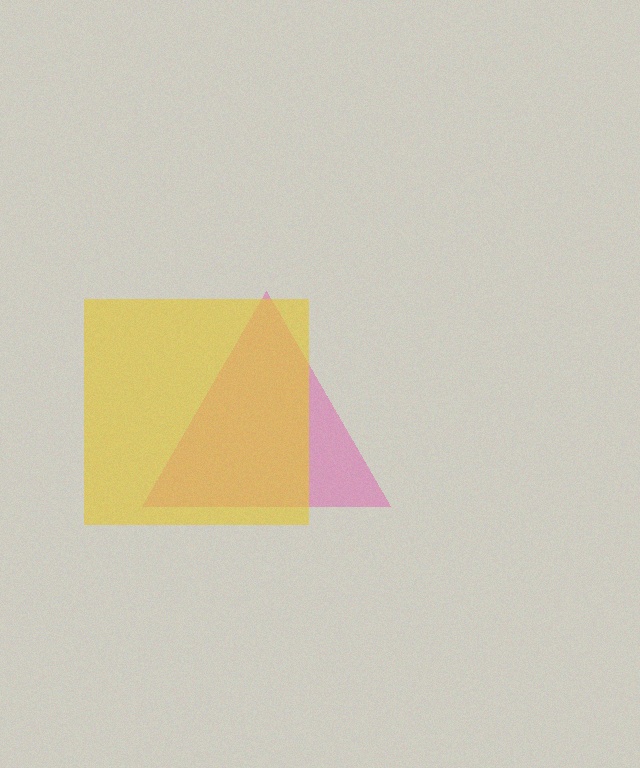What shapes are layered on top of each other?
The layered shapes are: a pink triangle, a yellow square.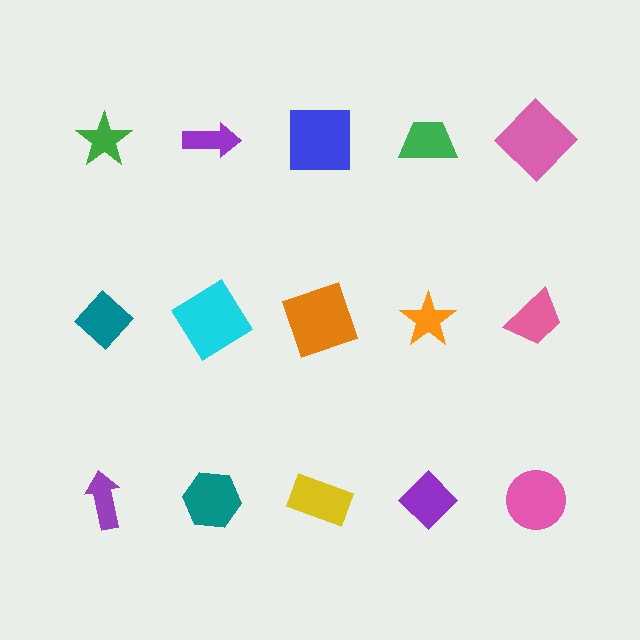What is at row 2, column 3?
An orange square.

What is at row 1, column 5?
A pink diamond.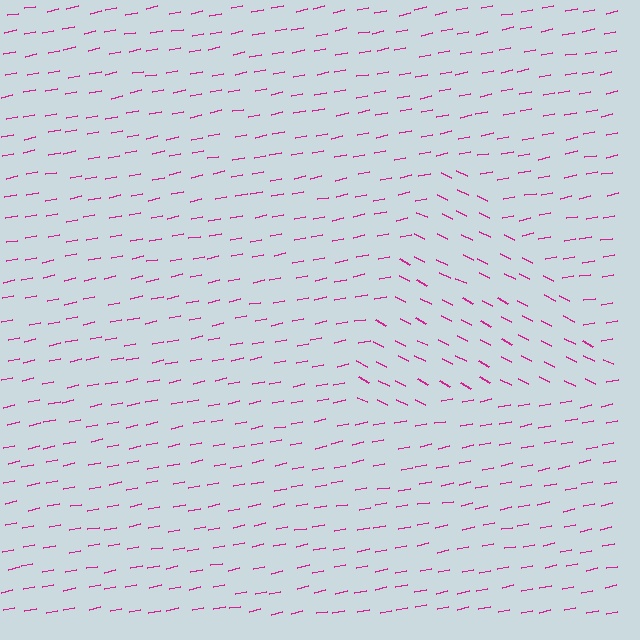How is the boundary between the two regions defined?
The boundary is defined purely by a change in line orientation (approximately 38 degrees difference). All lines are the same color and thickness.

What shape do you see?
I see a triangle.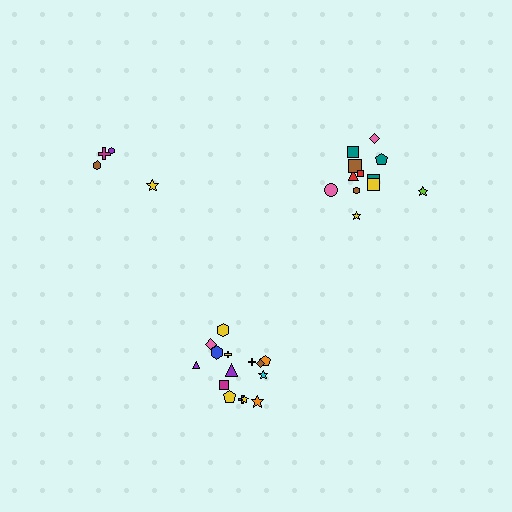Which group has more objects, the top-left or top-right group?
The top-right group.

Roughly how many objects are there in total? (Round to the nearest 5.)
Roughly 30 objects in total.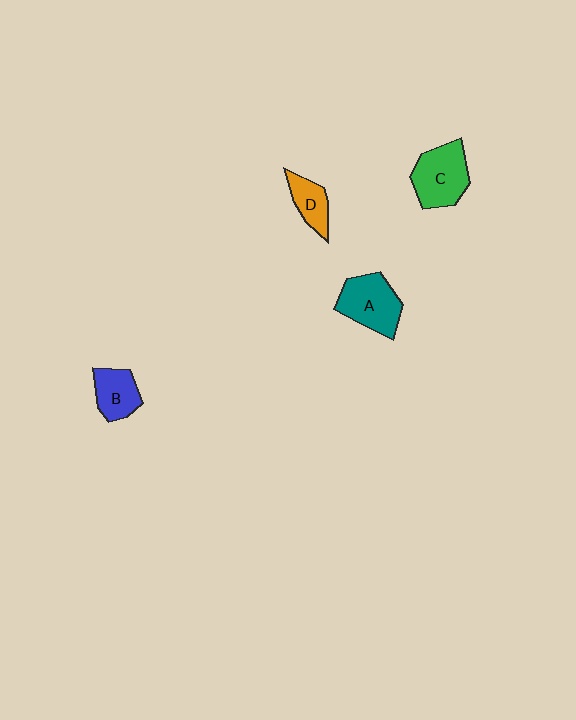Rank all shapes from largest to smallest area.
From largest to smallest: C (green), A (teal), B (blue), D (orange).